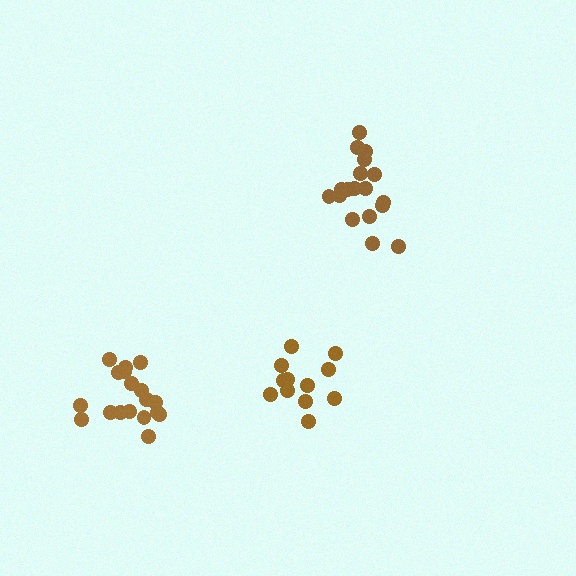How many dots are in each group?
Group 1: 18 dots, Group 2: 18 dots, Group 3: 12 dots (48 total).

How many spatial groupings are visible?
There are 3 spatial groupings.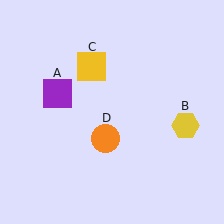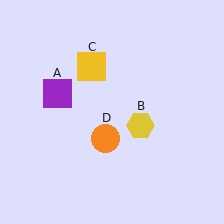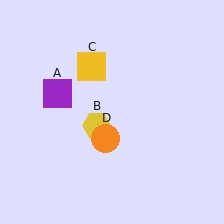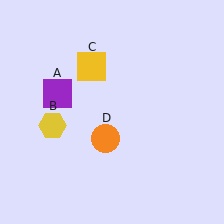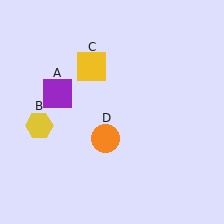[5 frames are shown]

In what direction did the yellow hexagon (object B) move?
The yellow hexagon (object B) moved left.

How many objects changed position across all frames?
1 object changed position: yellow hexagon (object B).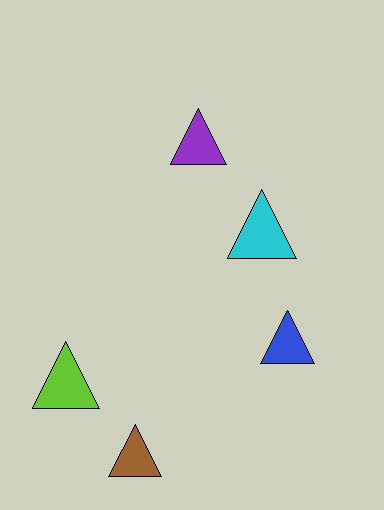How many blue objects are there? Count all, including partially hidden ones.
There is 1 blue object.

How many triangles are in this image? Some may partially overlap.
There are 5 triangles.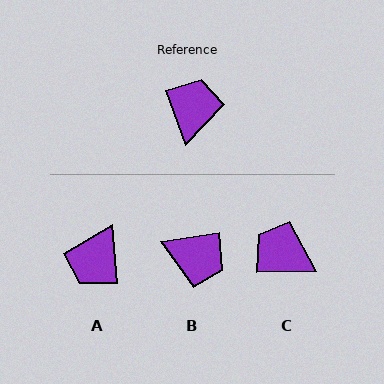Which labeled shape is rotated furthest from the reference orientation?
A, about 165 degrees away.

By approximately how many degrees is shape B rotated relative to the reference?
Approximately 101 degrees clockwise.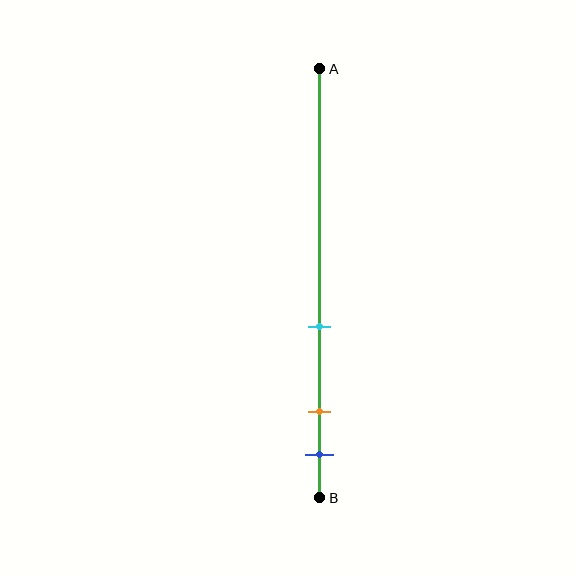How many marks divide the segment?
There are 3 marks dividing the segment.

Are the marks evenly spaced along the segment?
No, the marks are not evenly spaced.